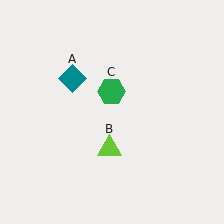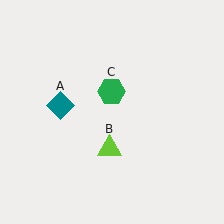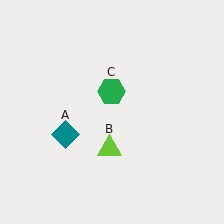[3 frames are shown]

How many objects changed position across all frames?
1 object changed position: teal diamond (object A).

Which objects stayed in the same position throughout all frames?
Lime triangle (object B) and green hexagon (object C) remained stationary.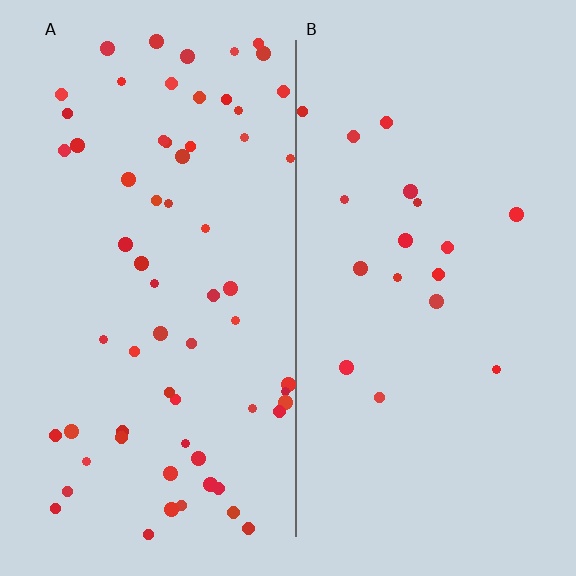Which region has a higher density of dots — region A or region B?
A (the left).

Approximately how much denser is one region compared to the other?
Approximately 3.5× — region A over region B.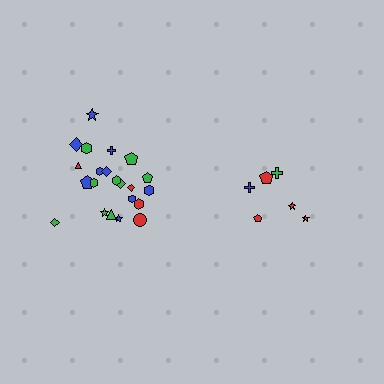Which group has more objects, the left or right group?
The left group.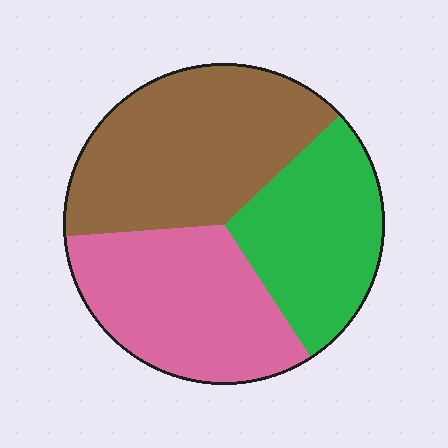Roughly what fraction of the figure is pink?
Pink covers about 35% of the figure.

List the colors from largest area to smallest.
From largest to smallest: brown, pink, green.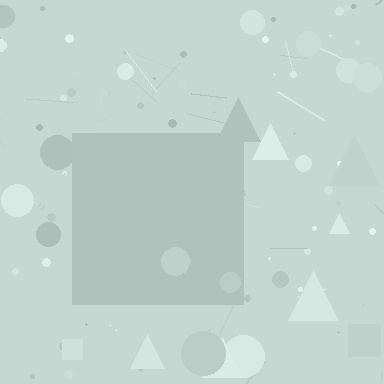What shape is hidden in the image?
A square is hidden in the image.